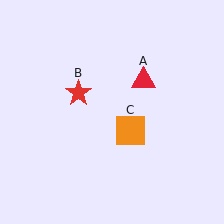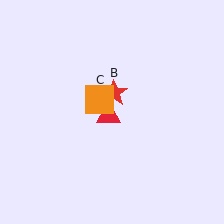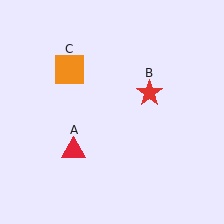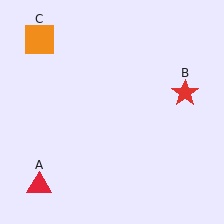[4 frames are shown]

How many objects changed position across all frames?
3 objects changed position: red triangle (object A), red star (object B), orange square (object C).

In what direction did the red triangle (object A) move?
The red triangle (object A) moved down and to the left.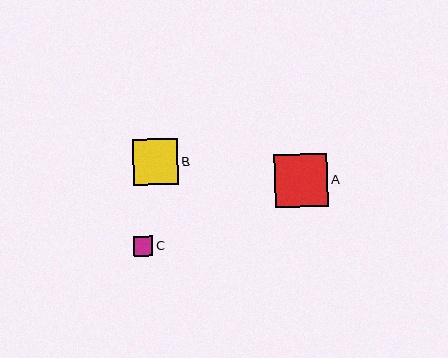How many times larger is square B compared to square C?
Square B is approximately 2.4 times the size of square C.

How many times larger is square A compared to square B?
Square A is approximately 1.2 times the size of square B.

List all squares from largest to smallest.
From largest to smallest: A, B, C.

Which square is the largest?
Square A is the largest with a size of approximately 53 pixels.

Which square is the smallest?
Square C is the smallest with a size of approximately 19 pixels.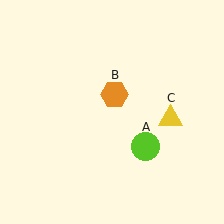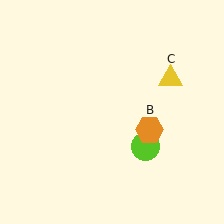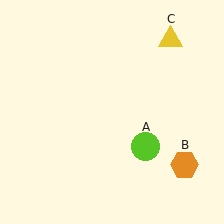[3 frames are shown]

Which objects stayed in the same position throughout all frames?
Lime circle (object A) remained stationary.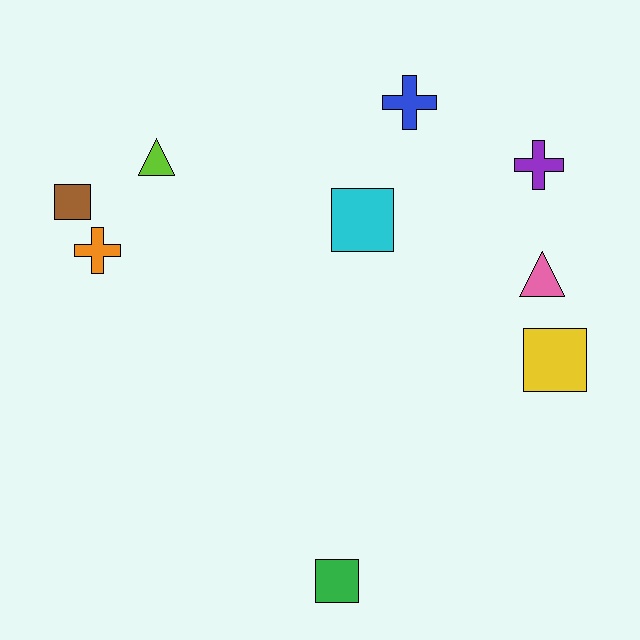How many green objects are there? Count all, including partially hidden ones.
There is 1 green object.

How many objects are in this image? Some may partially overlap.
There are 9 objects.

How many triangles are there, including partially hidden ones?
There are 2 triangles.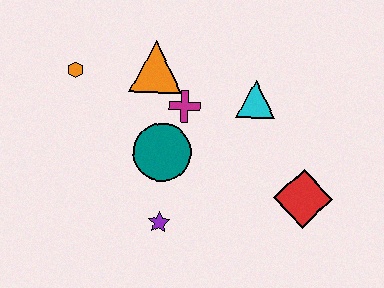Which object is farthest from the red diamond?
The orange hexagon is farthest from the red diamond.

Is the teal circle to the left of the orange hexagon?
No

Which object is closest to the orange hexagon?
The orange triangle is closest to the orange hexagon.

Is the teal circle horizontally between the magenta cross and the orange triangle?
Yes